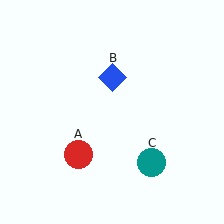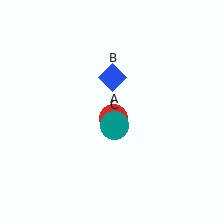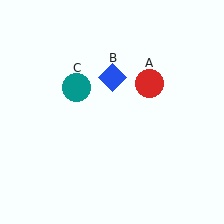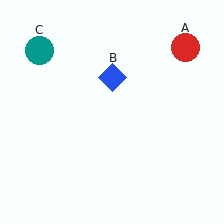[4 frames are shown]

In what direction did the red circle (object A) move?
The red circle (object A) moved up and to the right.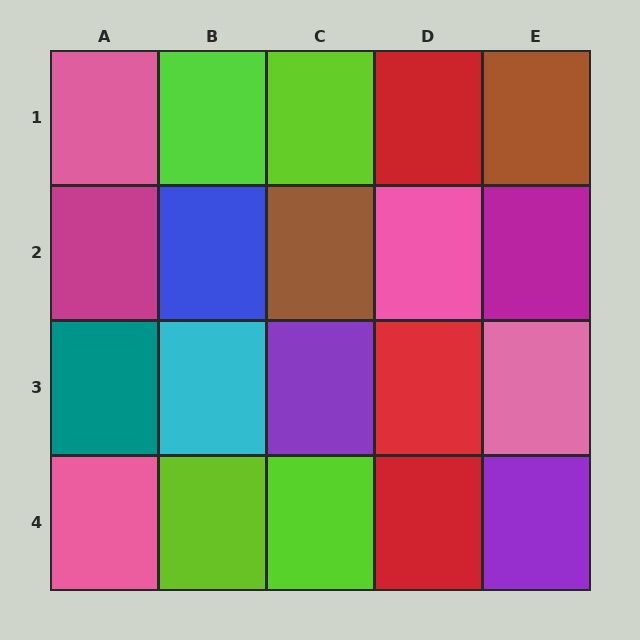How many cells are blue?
1 cell is blue.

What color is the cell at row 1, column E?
Brown.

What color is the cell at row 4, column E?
Purple.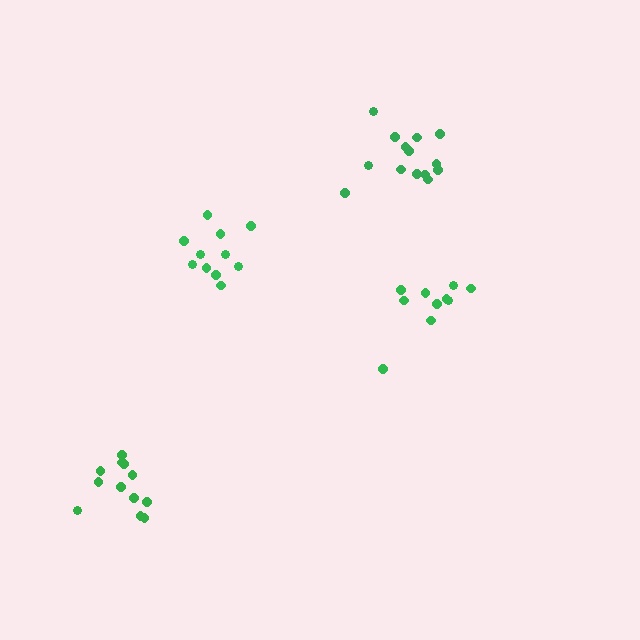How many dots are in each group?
Group 1: 11 dots, Group 2: 12 dots, Group 3: 10 dots, Group 4: 14 dots (47 total).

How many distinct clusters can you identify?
There are 4 distinct clusters.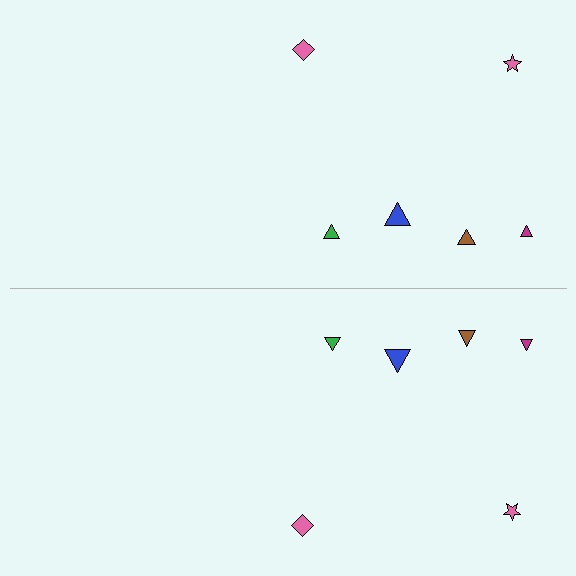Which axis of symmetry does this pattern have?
The pattern has a horizontal axis of symmetry running through the center of the image.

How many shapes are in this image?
There are 12 shapes in this image.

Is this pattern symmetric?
Yes, this pattern has bilateral (reflection) symmetry.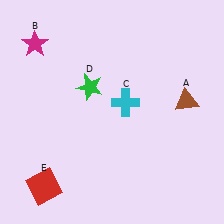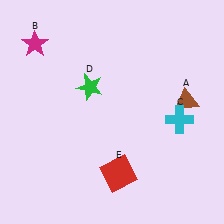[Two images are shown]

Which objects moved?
The objects that moved are: the cyan cross (C), the red square (E).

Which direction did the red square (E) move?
The red square (E) moved right.